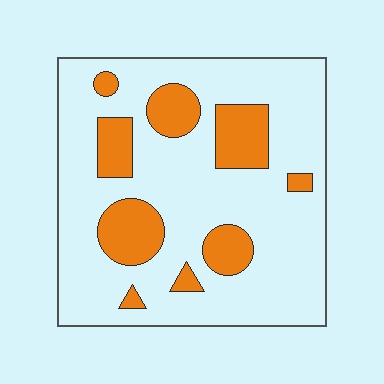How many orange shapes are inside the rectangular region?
9.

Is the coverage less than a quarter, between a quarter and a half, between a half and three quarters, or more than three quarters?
Less than a quarter.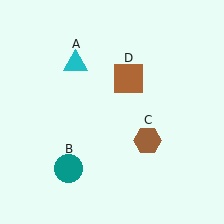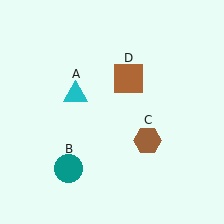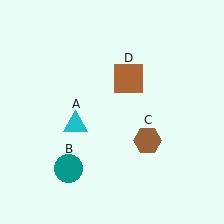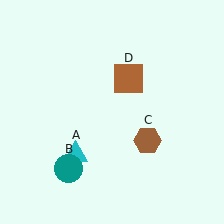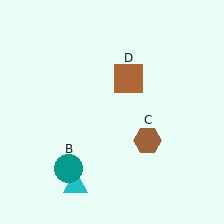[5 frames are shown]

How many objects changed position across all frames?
1 object changed position: cyan triangle (object A).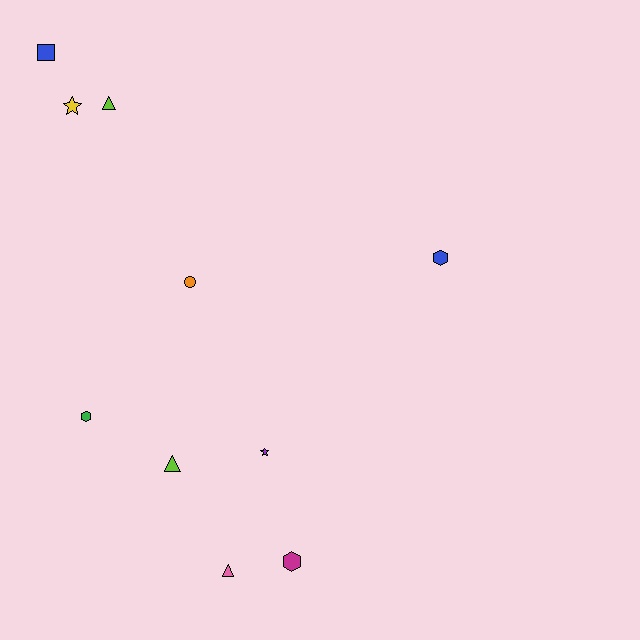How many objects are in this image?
There are 10 objects.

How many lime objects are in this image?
There are 2 lime objects.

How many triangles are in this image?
There are 3 triangles.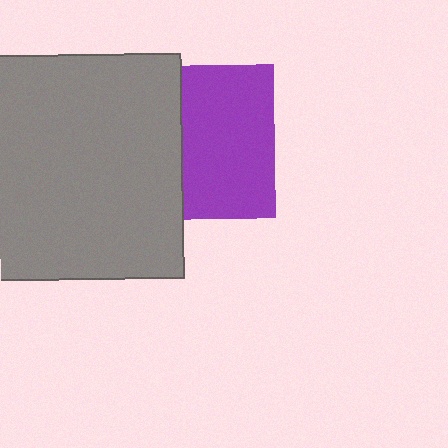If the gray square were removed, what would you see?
You would see the complete purple square.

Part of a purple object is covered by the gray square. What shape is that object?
It is a square.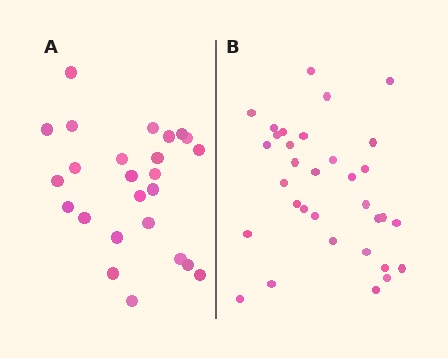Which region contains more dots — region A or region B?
Region B (the right region) has more dots.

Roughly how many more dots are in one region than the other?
Region B has roughly 8 or so more dots than region A.